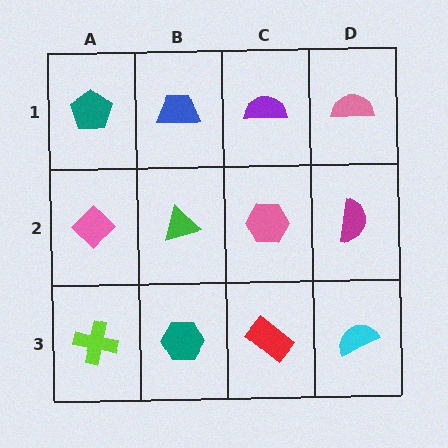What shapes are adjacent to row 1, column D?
A magenta semicircle (row 2, column D), a purple semicircle (row 1, column C).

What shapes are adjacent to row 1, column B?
A green triangle (row 2, column B), a teal pentagon (row 1, column A), a purple semicircle (row 1, column C).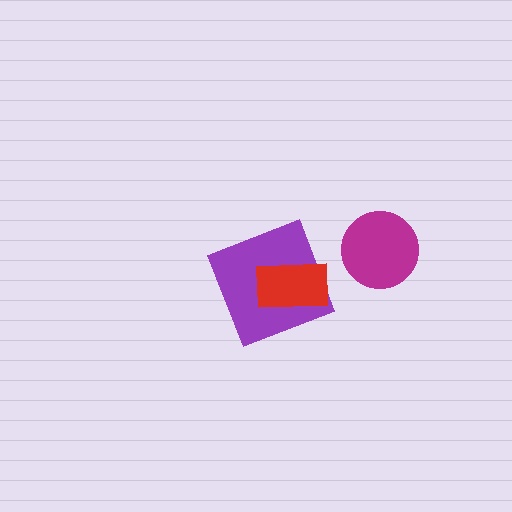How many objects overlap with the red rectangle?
1 object overlaps with the red rectangle.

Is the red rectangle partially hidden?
No, no other shape covers it.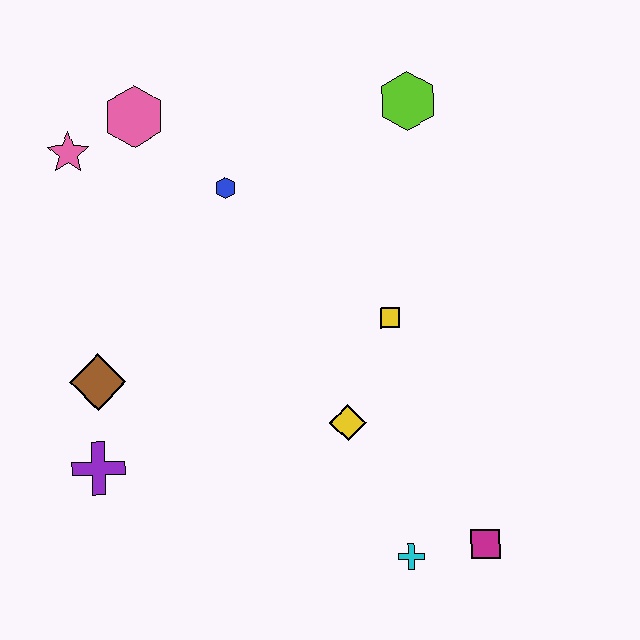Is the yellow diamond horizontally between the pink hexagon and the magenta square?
Yes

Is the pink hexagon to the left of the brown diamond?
No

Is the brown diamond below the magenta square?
No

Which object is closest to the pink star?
The pink hexagon is closest to the pink star.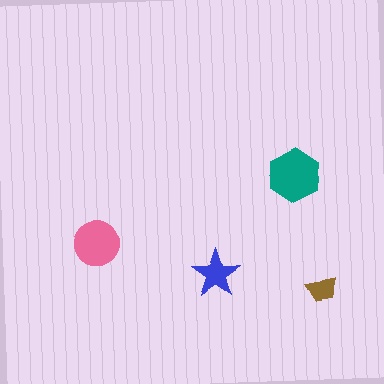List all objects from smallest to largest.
The brown trapezoid, the blue star, the pink circle, the teal hexagon.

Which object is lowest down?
The brown trapezoid is bottommost.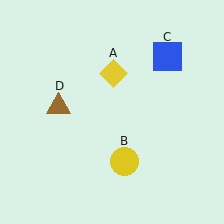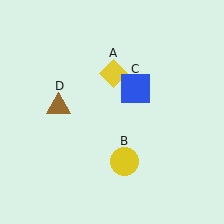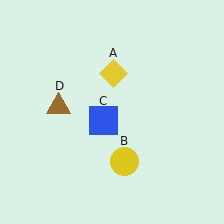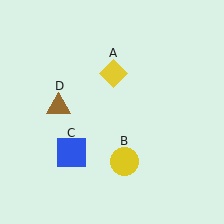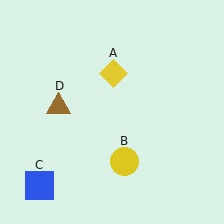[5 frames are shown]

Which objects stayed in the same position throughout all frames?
Yellow diamond (object A) and yellow circle (object B) and brown triangle (object D) remained stationary.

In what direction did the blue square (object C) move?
The blue square (object C) moved down and to the left.